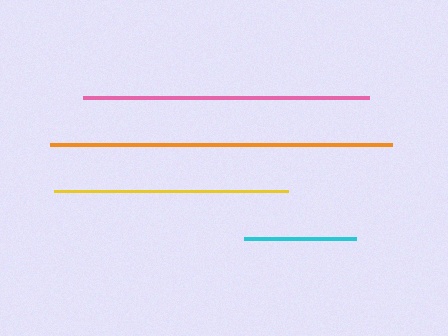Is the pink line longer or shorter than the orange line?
The orange line is longer than the pink line.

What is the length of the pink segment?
The pink segment is approximately 286 pixels long.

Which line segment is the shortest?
The cyan line is the shortest at approximately 113 pixels.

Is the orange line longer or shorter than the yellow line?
The orange line is longer than the yellow line.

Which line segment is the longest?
The orange line is the longest at approximately 343 pixels.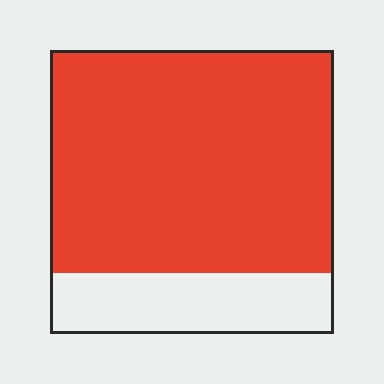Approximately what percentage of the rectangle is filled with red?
Approximately 80%.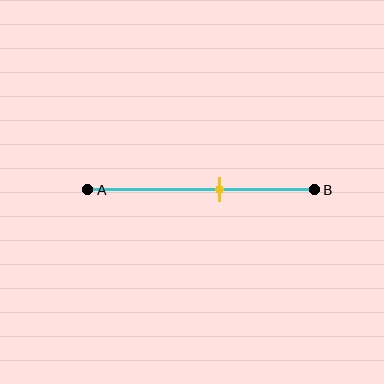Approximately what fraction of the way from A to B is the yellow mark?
The yellow mark is approximately 60% of the way from A to B.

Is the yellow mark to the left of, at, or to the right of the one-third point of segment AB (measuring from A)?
The yellow mark is to the right of the one-third point of segment AB.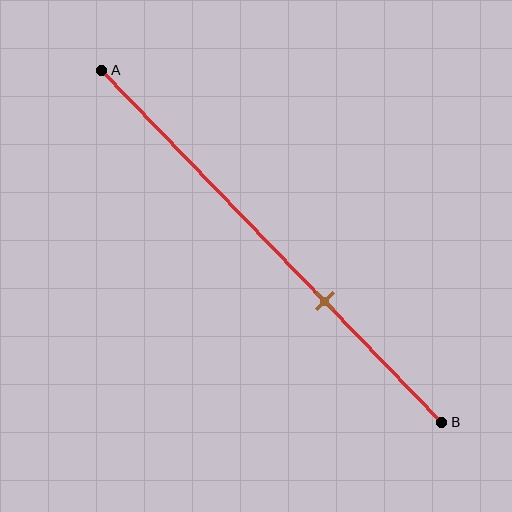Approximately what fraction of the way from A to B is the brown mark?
The brown mark is approximately 65% of the way from A to B.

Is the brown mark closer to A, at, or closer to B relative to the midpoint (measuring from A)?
The brown mark is closer to point B than the midpoint of segment AB.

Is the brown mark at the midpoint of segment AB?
No, the mark is at about 65% from A, not at the 50% midpoint.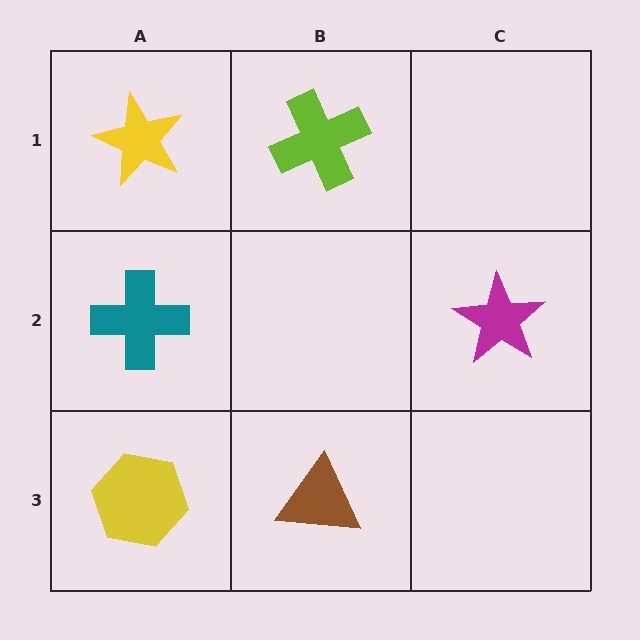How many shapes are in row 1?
2 shapes.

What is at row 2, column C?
A magenta star.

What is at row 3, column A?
A yellow hexagon.